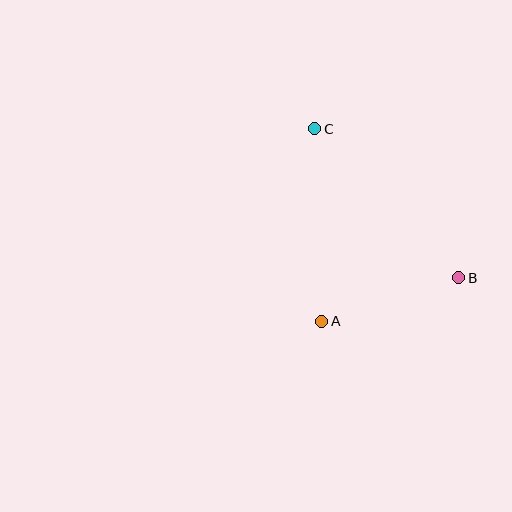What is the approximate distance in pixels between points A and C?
The distance between A and C is approximately 193 pixels.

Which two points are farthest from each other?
Points B and C are farthest from each other.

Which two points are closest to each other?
Points A and B are closest to each other.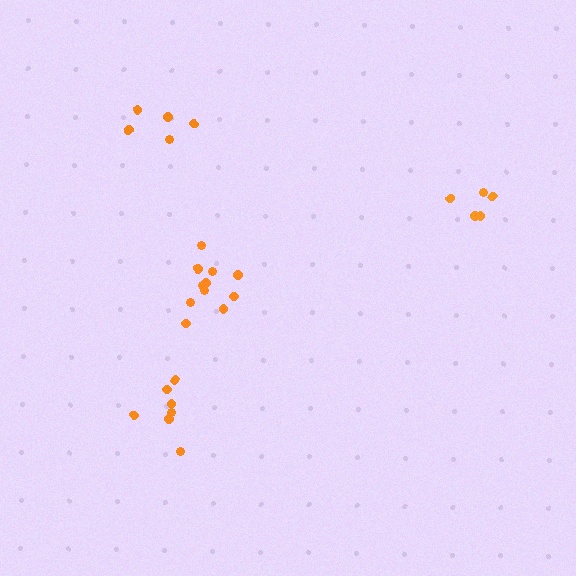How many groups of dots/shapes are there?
There are 4 groups.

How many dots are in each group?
Group 1: 5 dots, Group 2: 7 dots, Group 3: 5 dots, Group 4: 11 dots (28 total).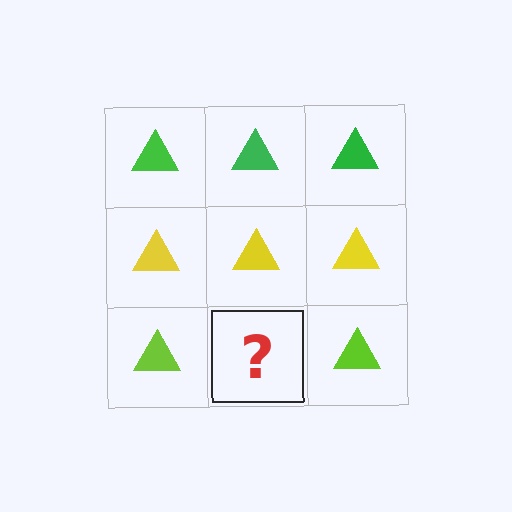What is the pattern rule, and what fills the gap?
The rule is that each row has a consistent color. The gap should be filled with a lime triangle.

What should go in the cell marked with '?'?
The missing cell should contain a lime triangle.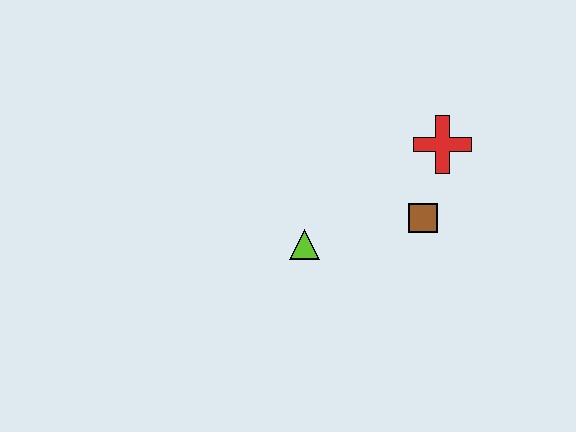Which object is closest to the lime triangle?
The brown square is closest to the lime triangle.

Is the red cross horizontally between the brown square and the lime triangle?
No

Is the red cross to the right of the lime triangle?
Yes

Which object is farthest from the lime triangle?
The red cross is farthest from the lime triangle.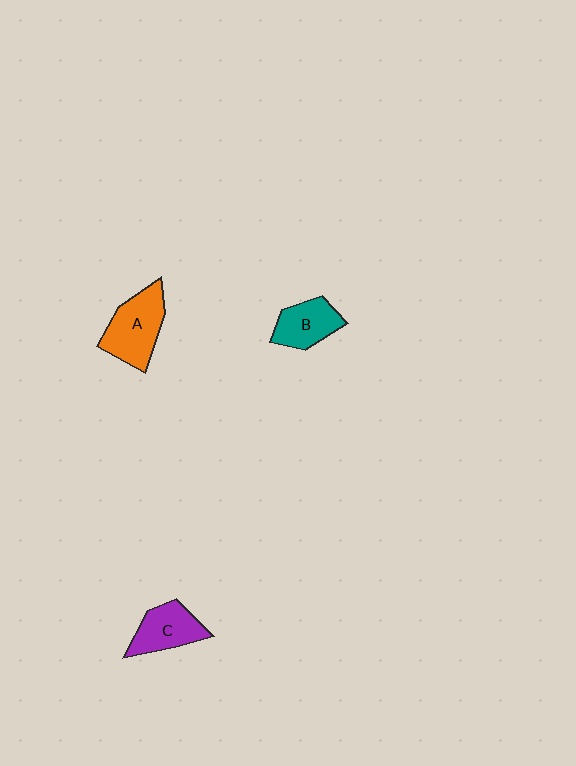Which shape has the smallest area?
Shape B (teal).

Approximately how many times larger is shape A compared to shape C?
Approximately 1.3 times.